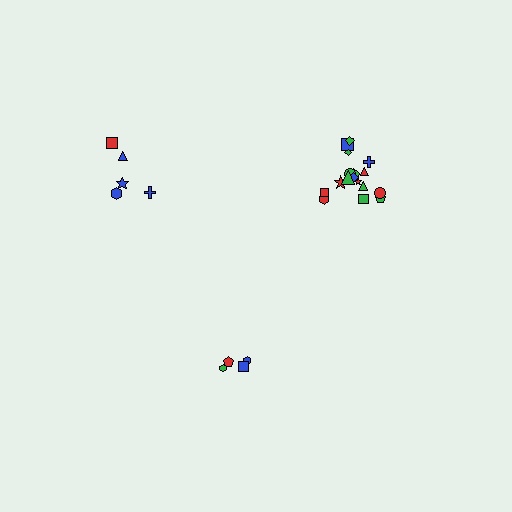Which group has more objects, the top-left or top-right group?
The top-right group.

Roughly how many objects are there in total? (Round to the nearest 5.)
Roughly 25 objects in total.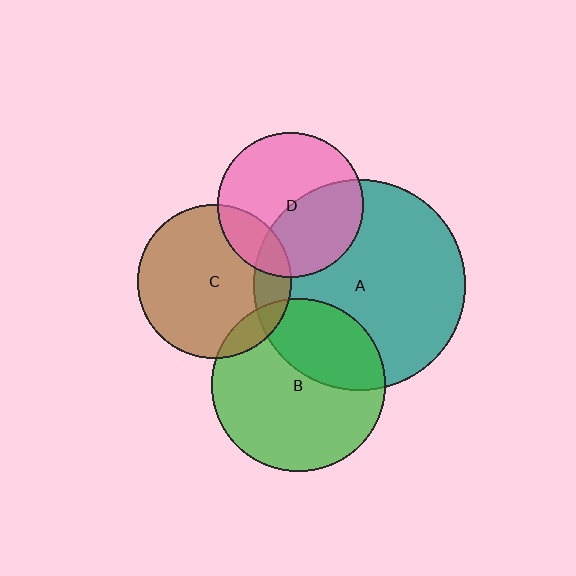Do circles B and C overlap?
Yes.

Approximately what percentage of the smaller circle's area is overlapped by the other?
Approximately 10%.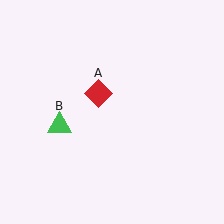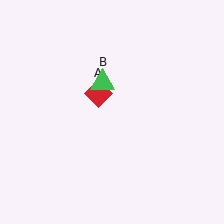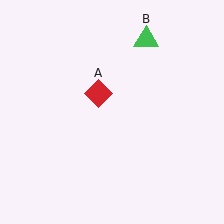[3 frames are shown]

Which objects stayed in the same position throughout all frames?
Red diamond (object A) remained stationary.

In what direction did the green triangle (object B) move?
The green triangle (object B) moved up and to the right.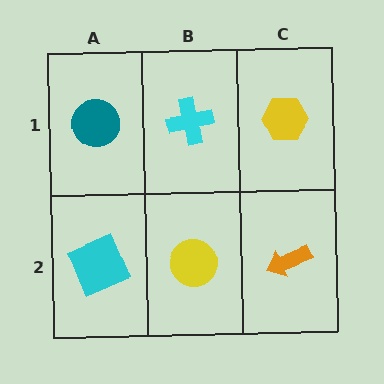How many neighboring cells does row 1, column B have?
3.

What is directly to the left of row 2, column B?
A cyan square.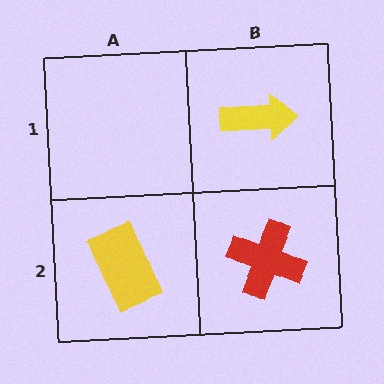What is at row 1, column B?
A yellow arrow.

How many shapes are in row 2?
2 shapes.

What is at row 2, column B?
A red cross.